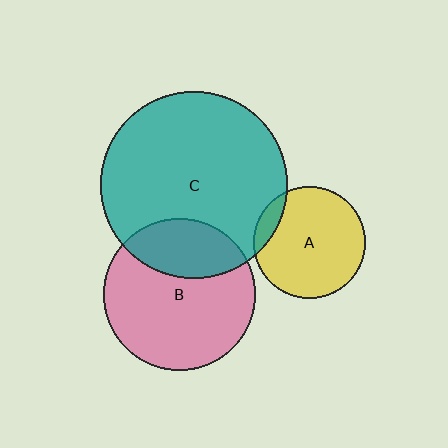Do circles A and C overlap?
Yes.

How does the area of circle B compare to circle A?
Approximately 1.8 times.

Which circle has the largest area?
Circle C (teal).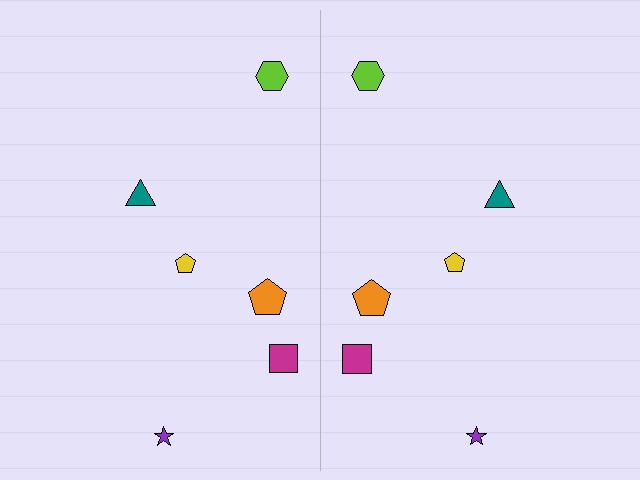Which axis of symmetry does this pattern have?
The pattern has a vertical axis of symmetry running through the center of the image.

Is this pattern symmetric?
Yes, this pattern has bilateral (reflection) symmetry.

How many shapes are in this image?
There are 12 shapes in this image.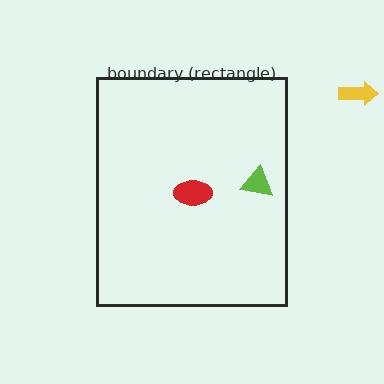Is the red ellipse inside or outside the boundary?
Inside.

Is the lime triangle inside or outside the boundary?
Inside.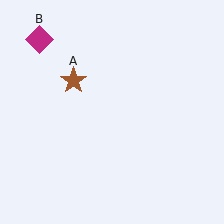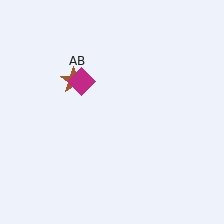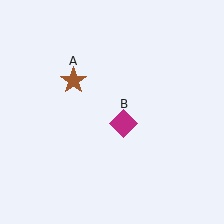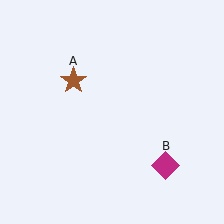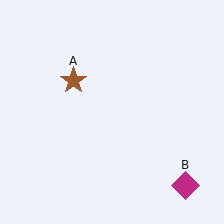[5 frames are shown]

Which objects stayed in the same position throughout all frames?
Brown star (object A) remained stationary.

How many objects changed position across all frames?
1 object changed position: magenta diamond (object B).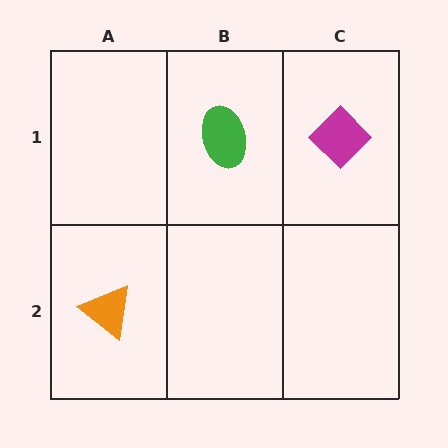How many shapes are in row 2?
1 shape.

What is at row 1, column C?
A magenta diamond.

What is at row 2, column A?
An orange triangle.